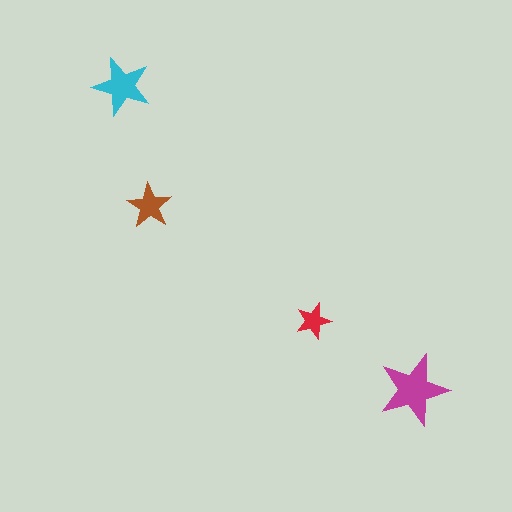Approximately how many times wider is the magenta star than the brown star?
About 1.5 times wider.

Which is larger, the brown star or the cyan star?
The cyan one.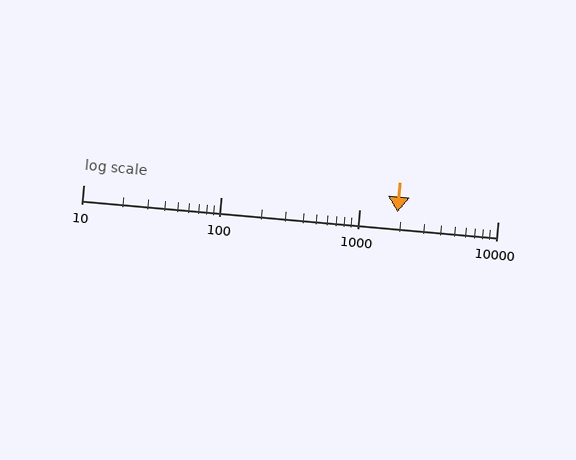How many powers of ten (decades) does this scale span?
The scale spans 3 decades, from 10 to 10000.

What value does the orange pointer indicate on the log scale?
The pointer indicates approximately 1900.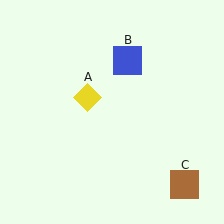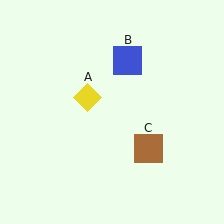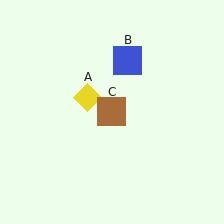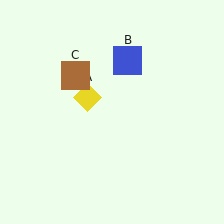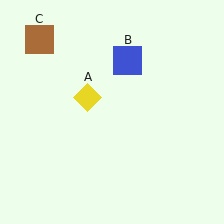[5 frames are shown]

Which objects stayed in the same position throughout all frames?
Yellow diamond (object A) and blue square (object B) remained stationary.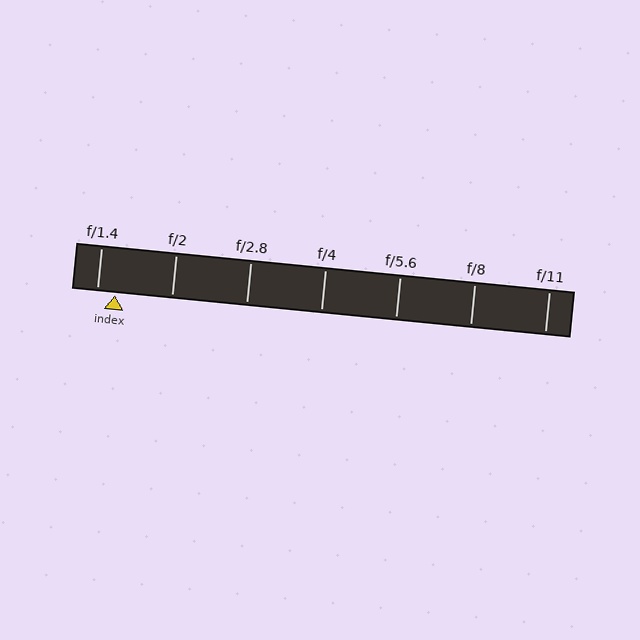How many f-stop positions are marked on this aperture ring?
There are 7 f-stop positions marked.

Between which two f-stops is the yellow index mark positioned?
The index mark is between f/1.4 and f/2.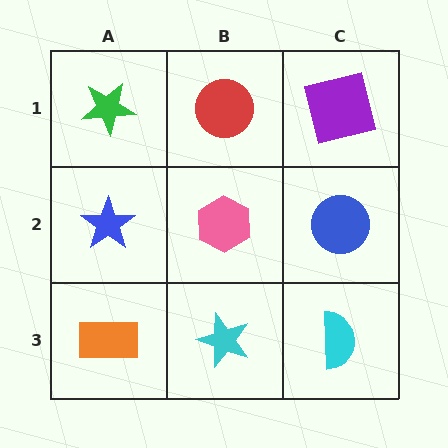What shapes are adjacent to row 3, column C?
A blue circle (row 2, column C), a cyan star (row 3, column B).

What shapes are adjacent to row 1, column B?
A pink hexagon (row 2, column B), a green star (row 1, column A), a purple square (row 1, column C).